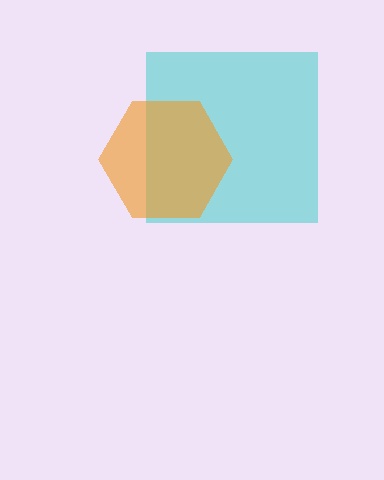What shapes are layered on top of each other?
The layered shapes are: a cyan square, an orange hexagon.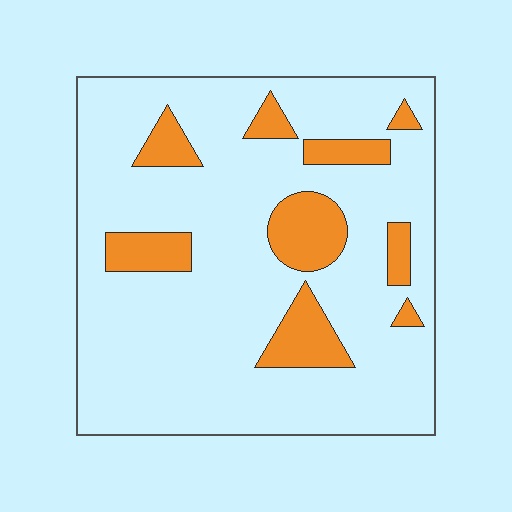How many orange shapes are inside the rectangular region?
9.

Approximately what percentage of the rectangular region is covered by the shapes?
Approximately 15%.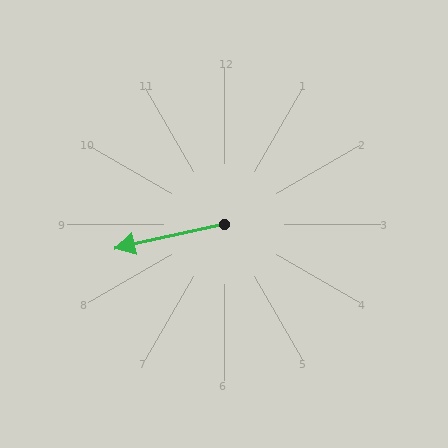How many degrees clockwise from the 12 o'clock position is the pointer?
Approximately 258 degrees.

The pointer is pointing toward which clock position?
Roughly 9 o'clock.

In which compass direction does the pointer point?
West.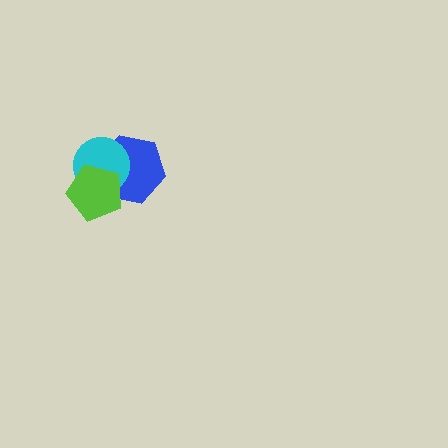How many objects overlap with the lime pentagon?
2 objects overlap with the lime pentagon.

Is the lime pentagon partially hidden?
No, no other shape covers it.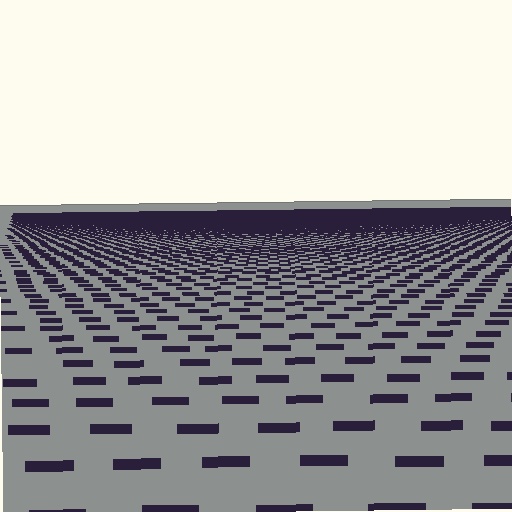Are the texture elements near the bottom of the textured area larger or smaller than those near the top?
Larger. Near the bottom, elements are closer to the viewer and appear at a bigger on-screen size.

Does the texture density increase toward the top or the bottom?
Density increases toward the top.